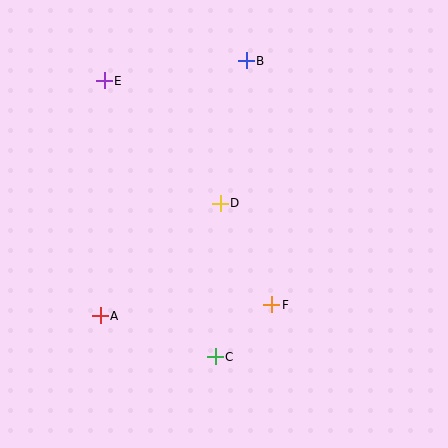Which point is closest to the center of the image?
Point D at (220, 203) is closest to the center.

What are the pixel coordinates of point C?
Point C is at (215, 357).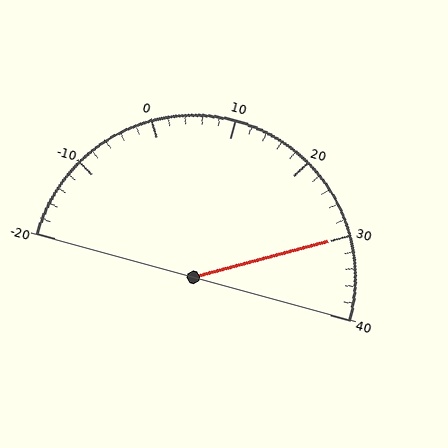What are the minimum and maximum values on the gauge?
The gauge ranges from -20 to 40.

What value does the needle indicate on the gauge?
The needle indicates approximately 30.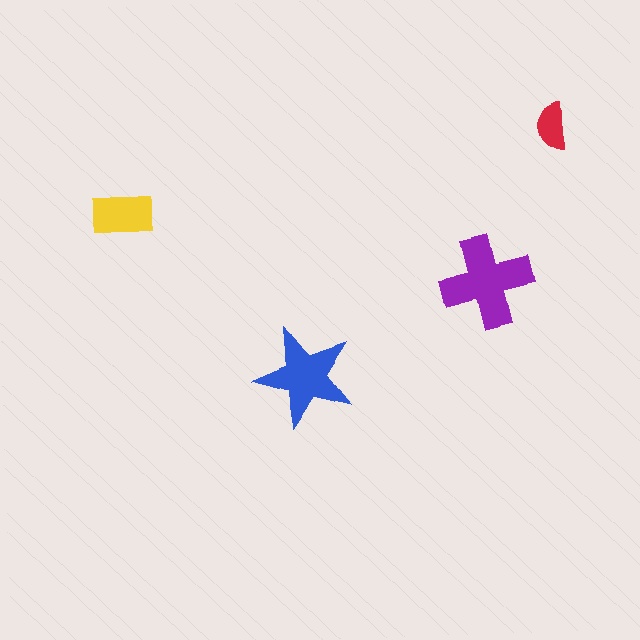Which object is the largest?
The purple cross.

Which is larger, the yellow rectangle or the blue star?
The blue star.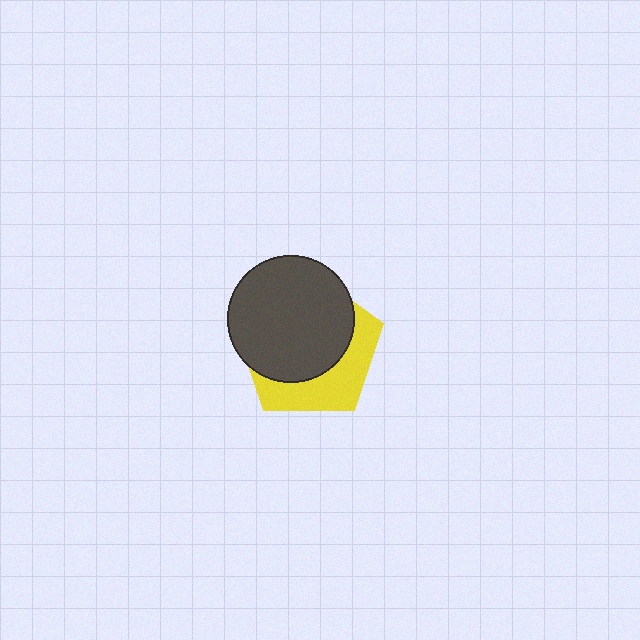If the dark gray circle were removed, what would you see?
You would see the complete yellow pentagon.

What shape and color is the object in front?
The object in front is a dark gray circle.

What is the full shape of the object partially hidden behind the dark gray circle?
The partially hidden object is a yellow pentagon.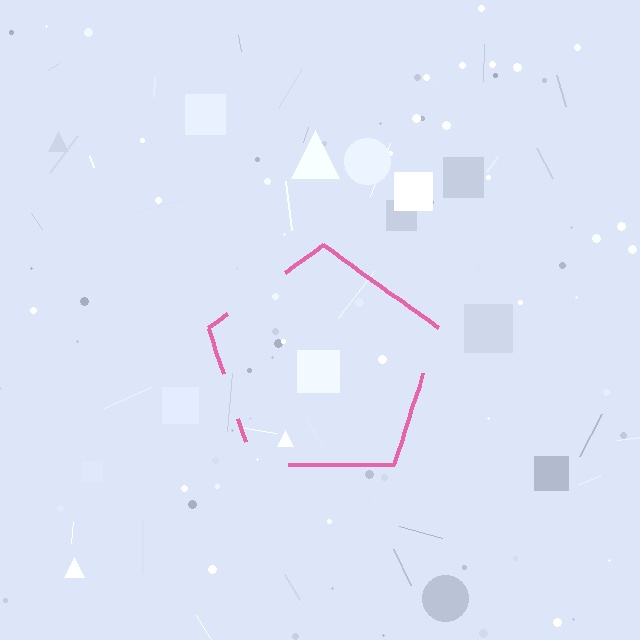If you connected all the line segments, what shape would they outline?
They would outline a pentagon.